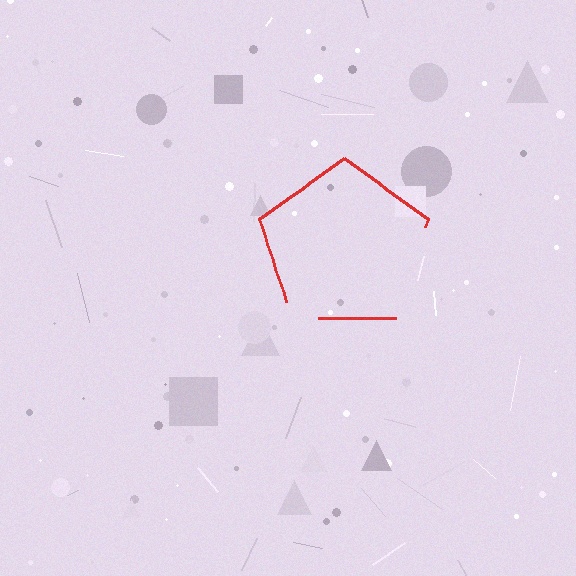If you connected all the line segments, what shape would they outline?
They would outline a pentagon.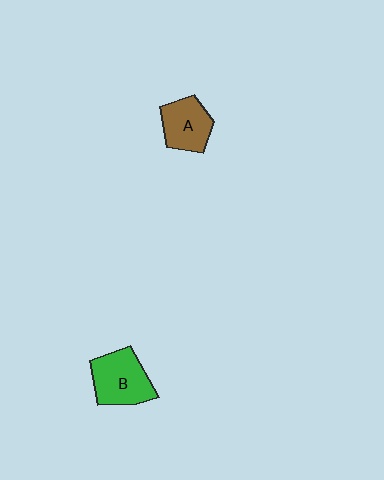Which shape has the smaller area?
Shape A (brown).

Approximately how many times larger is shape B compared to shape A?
Approximately 1.2 times.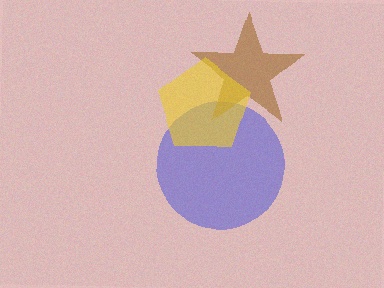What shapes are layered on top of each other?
The layered shapes are: a blue circle, a brown star, a yellow pentagon.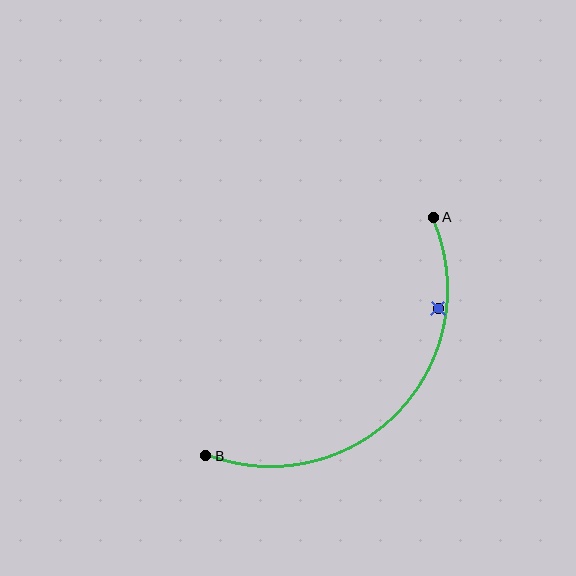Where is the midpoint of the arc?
The arc midpoint is the point on the curve farthest from the straight line joining A and B. It sits below and to the right of that line.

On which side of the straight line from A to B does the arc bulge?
The arc bulges below and to the right of the straight line connecting A and B.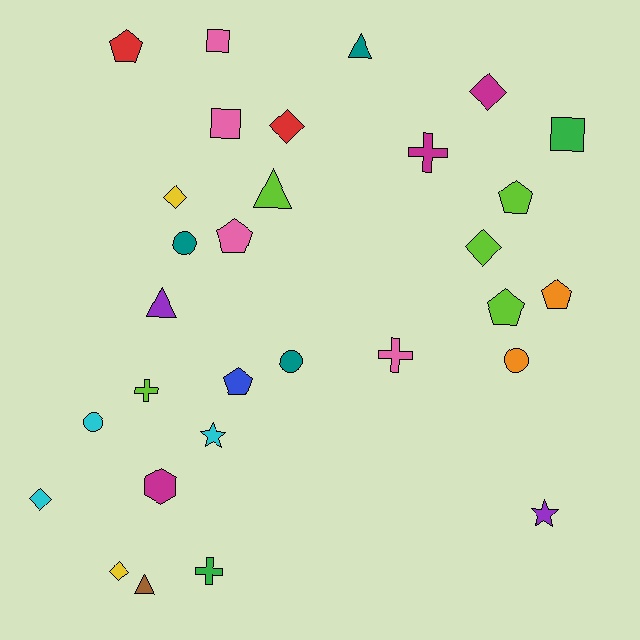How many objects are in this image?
There are 30 objects.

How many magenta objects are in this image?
There are 3 magenta objects.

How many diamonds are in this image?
There are 6 diamonds.